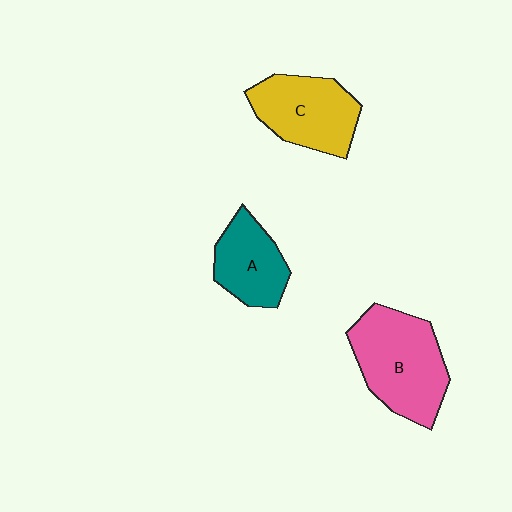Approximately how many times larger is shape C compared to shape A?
Approximately 1.3 times.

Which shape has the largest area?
Shape B (pink).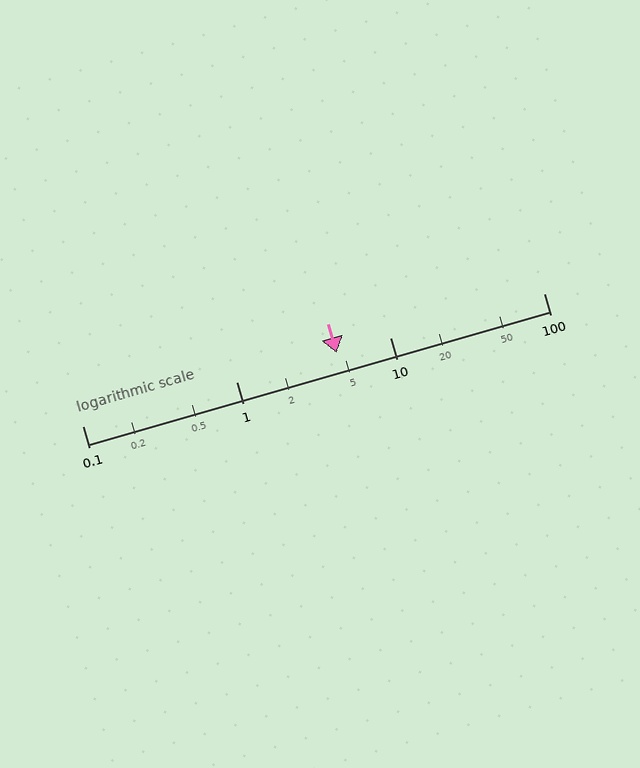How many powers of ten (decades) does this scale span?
The scale spans 3 decades, from 0.1 to 100.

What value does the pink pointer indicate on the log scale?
The pointer indicates approximately 4.5.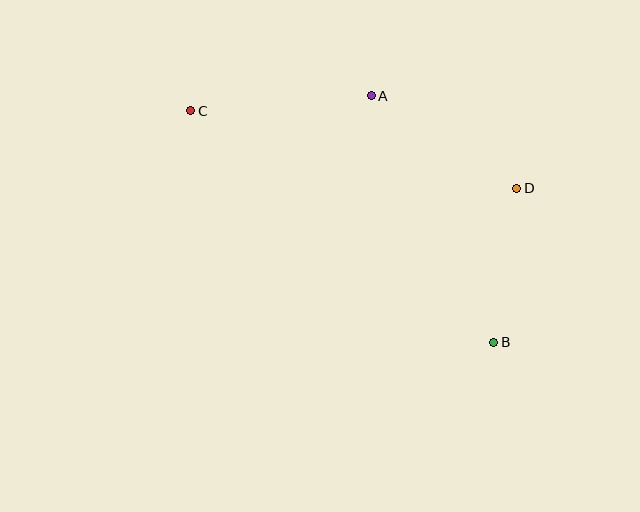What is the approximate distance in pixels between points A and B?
The distance between A and B is approximately 275 pixels.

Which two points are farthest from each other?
Points B and C are farthest from each other.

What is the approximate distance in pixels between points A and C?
The distance between A and C is approximately 181 pixels.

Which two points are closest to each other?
Points B and D are closest to each other.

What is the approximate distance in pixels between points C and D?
The distance between C and D is approximately 335 pixels.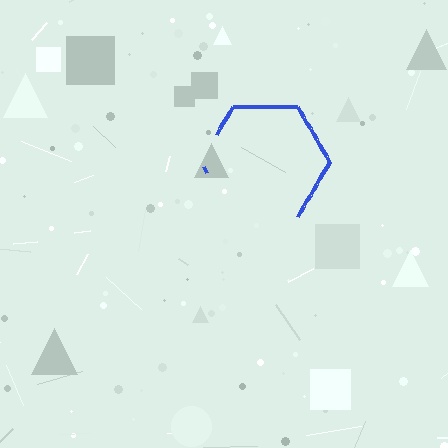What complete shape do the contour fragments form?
The contour fragments form a hexagon.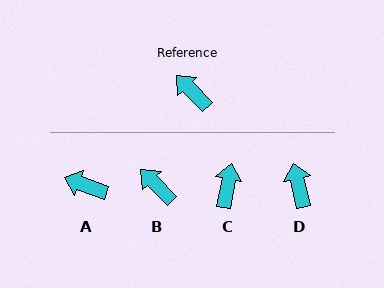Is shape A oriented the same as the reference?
No, it is off by about 26 degrees.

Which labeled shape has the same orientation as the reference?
B.